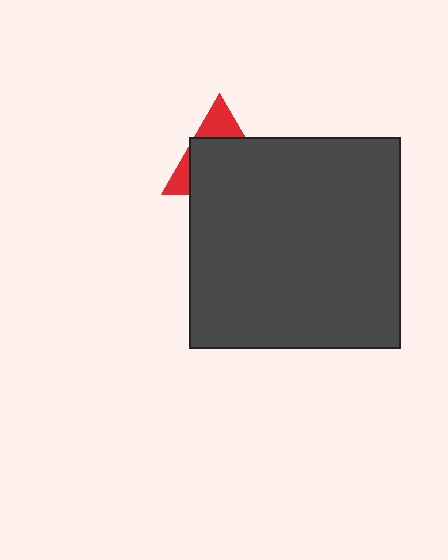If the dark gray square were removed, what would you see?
You would see the complete red triangle.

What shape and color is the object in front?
The object in front is a dark gray square.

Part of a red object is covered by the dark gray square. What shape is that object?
It is a triangle.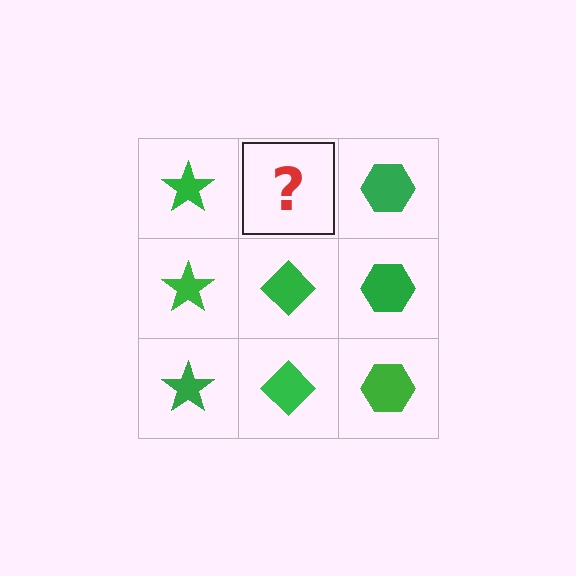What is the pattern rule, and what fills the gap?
The rule is that each column has a consistent shape. The gap should be filled with a green diamond.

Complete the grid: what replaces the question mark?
The question mark should be replaced with a green diamond.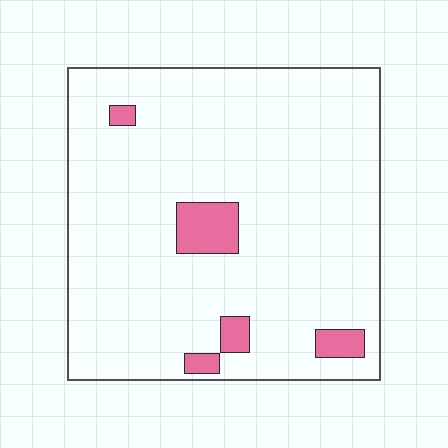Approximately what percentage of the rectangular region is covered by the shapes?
Approximately 5%.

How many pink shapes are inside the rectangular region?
5.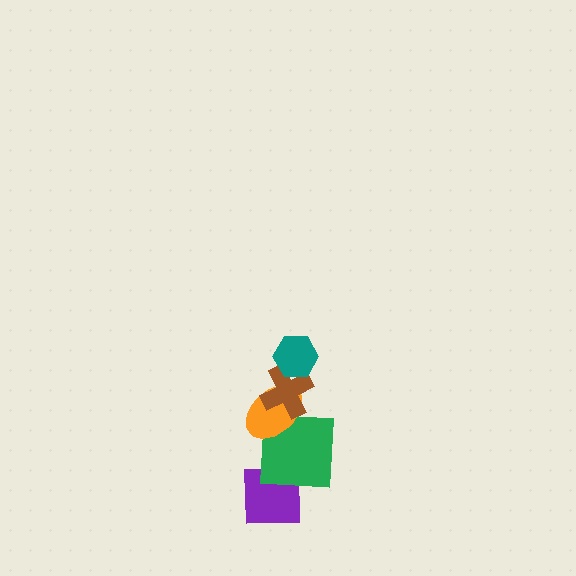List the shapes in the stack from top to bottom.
From top to bottom: the teal hexagon, the brown cross, the orange ellipse, the green square, the purple square.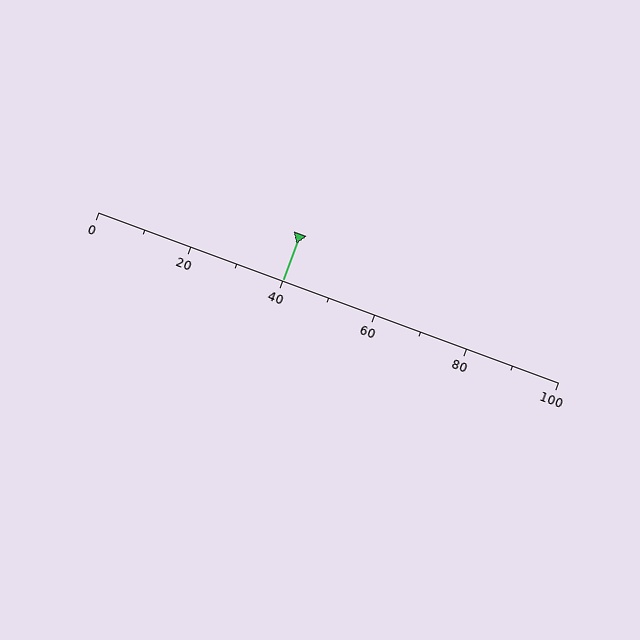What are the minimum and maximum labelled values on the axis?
The axis runs from 0 to 100.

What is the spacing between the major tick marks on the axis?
The major ticks are spaced 20 apart.